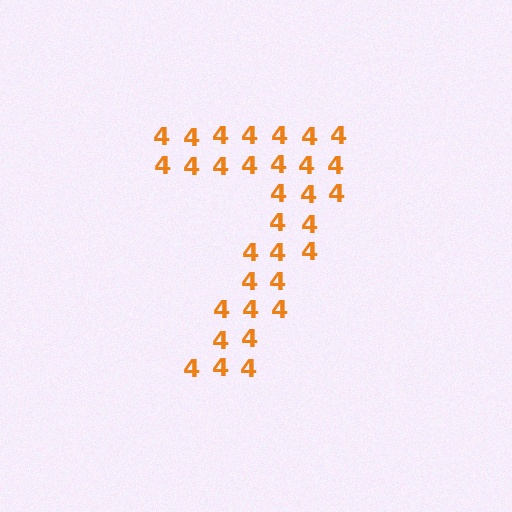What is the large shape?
The large shape is the digit 7.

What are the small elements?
The small elements are digit 4's.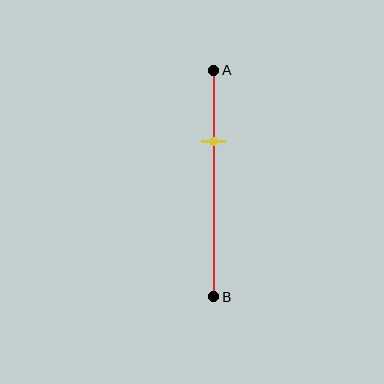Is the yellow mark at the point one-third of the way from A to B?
Yes, the mark is approximately at the one-third point.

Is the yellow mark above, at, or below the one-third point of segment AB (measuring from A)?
The yellow mark is approximately at the one-third point of segment AB.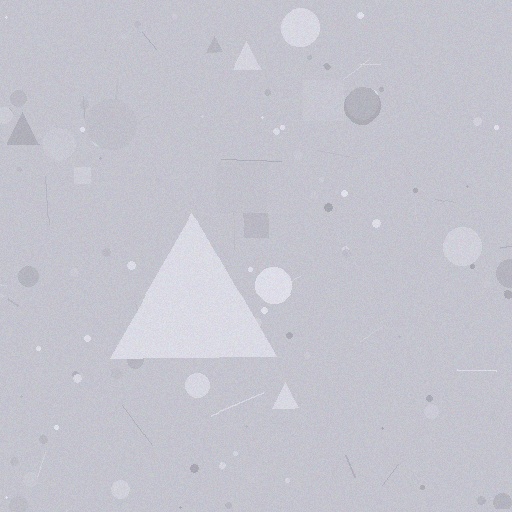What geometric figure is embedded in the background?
A triangle is embedded in the background.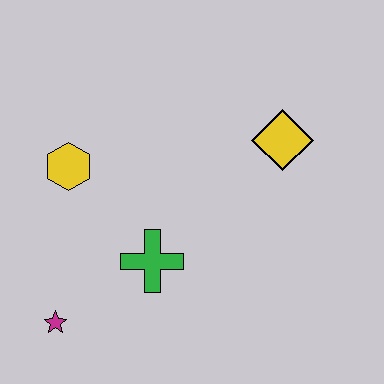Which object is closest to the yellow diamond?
The green cross is closest to the yellow diamond.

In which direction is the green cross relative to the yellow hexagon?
The green cross is below the yellow hexagon.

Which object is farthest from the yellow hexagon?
The yellow diamond is farthest from the yellow hexagon.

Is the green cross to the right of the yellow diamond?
No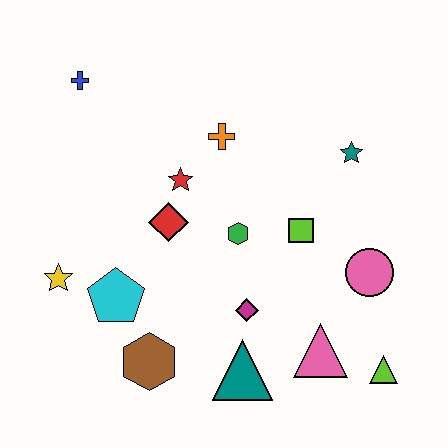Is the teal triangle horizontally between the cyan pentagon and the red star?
No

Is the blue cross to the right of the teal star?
No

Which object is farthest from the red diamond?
The lime triangle is farthest from the red diamond.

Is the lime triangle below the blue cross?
Yes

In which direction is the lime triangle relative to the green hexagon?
The lime triangle is to the right of the green hexagon.